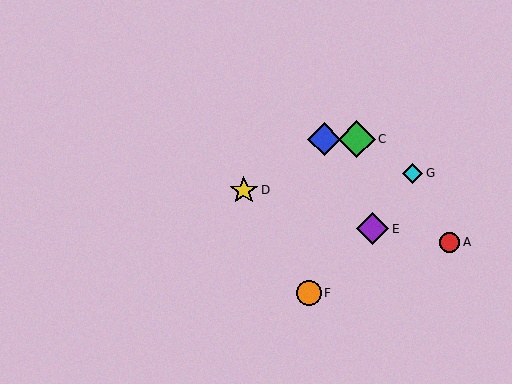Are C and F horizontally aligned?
No, C is at y≈139 and F is at y≈293.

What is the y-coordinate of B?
Object B is at y≈139.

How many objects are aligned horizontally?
2 objects (B, C) are aligned horizontally.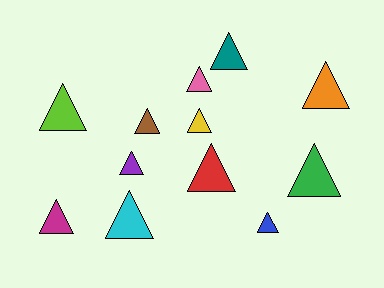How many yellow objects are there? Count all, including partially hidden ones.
There is 1 yellow object.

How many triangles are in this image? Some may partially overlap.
There are 12 triangles.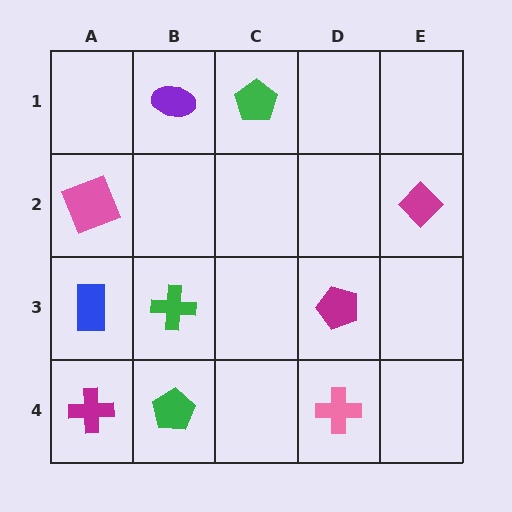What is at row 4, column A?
A magenta cross.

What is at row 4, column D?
A pink cross.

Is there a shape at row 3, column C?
No, that cell is empty.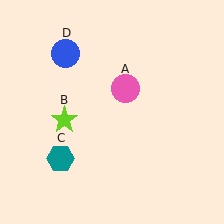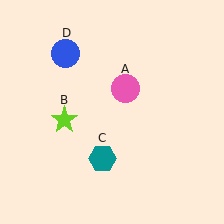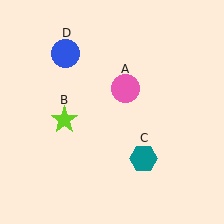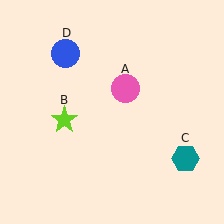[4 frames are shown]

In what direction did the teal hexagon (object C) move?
The teal hexagon (object C) moved right.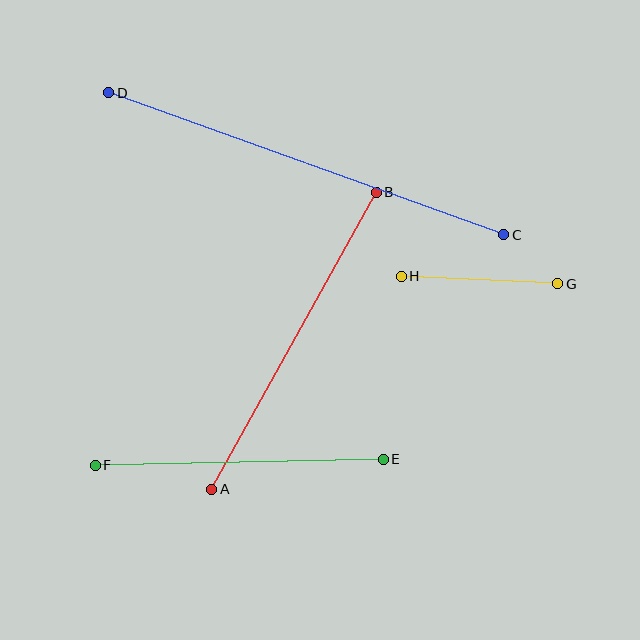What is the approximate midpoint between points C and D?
The midpoint is at approximately (306, 164) pixels.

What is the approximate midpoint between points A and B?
The midpoint is at approximately (294, 341) pixels.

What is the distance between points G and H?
The distance is approximately 157 pixels.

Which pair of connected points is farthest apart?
Points C and D are farthest apart.